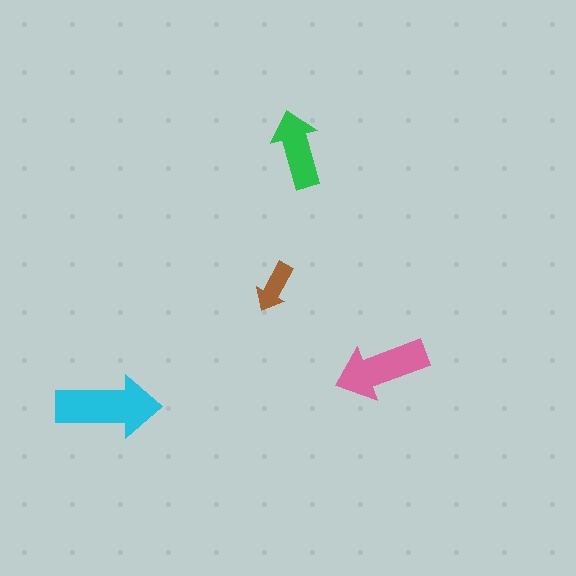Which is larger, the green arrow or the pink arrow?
The pink one.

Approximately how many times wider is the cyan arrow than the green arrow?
About 1.5 times wider.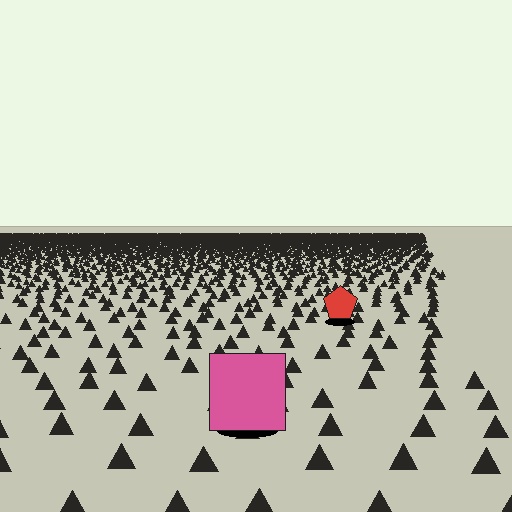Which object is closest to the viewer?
The pink square is closest. The texture marks near it are larger and more spread out.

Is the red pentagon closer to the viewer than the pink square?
No. The pink square is closer — you can tell from the texture gradient: the ground texture is coarser near it.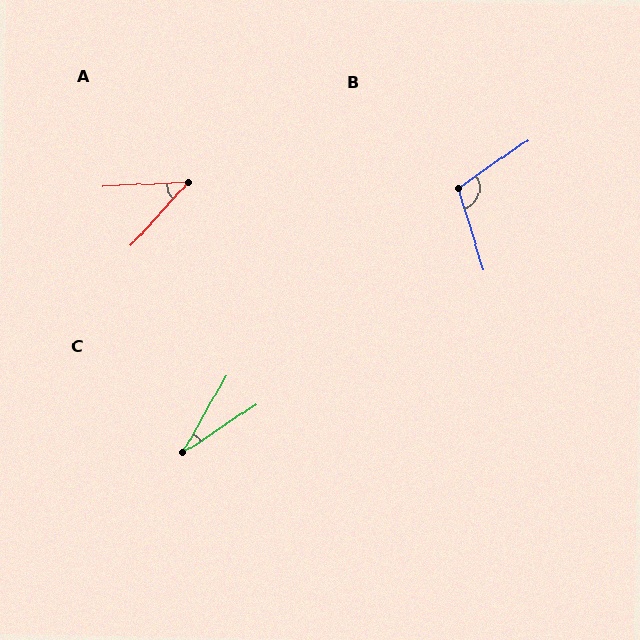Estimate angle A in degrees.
Approximately 46 degrees.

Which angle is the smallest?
C, at approximately 27 degrees.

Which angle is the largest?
B, at approximately 107 degrees.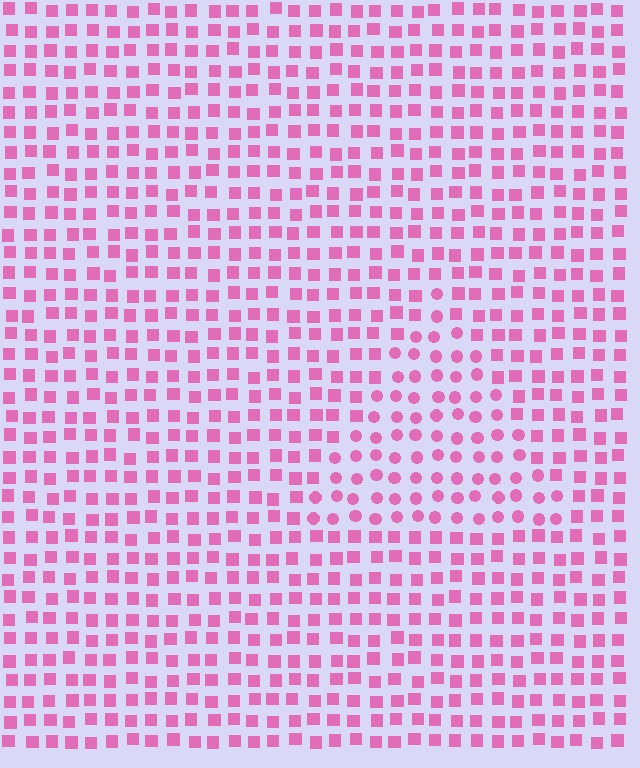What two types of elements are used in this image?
The image uses circles inside the triangle region and squares outside it.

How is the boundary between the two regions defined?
The boundary is defined by a change in element shape: circles inside vs. squares outside. All elements share the same color and spacing.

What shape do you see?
I see a triangle.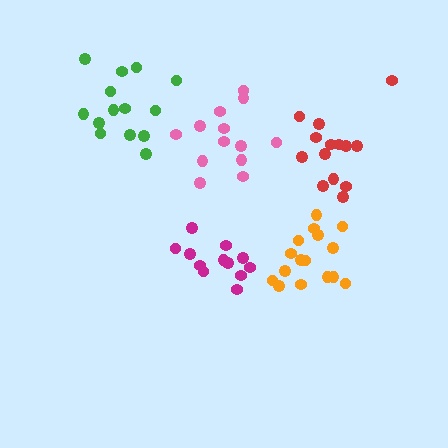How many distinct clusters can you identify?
There are 5 distinct clusters.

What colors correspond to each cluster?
The clusters are colored: magenta, red, green, pink, orange.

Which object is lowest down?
The orange cluster is bottommost.